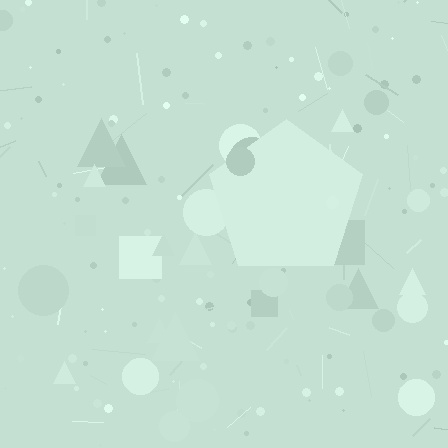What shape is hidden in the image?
A pentagon is hidden in the image.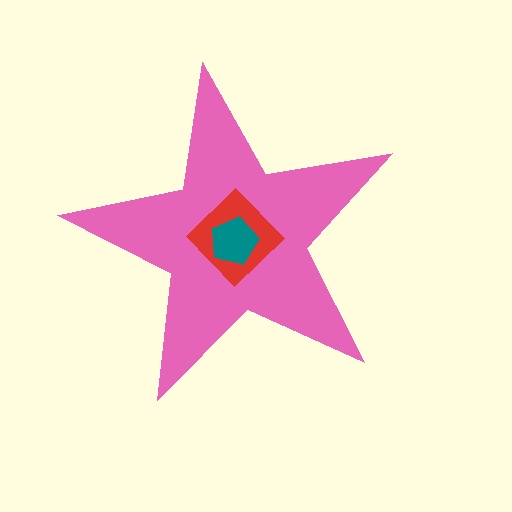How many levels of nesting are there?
3.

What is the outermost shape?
The pink star.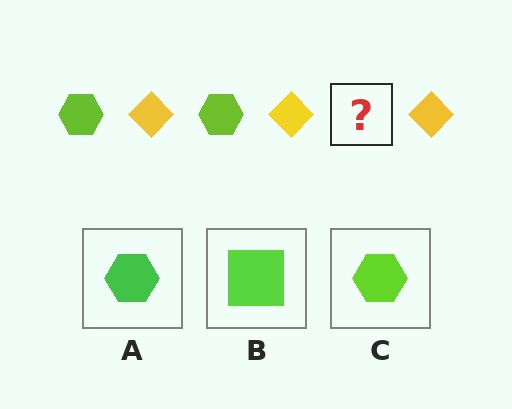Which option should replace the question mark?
Option C.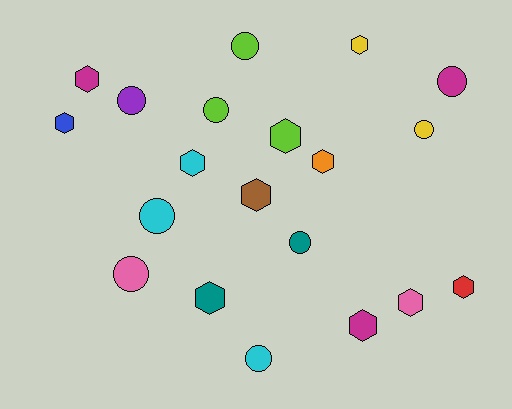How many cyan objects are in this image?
There are 3 cyan objects.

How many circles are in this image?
There are 9 circles.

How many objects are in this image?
There are 20 objects.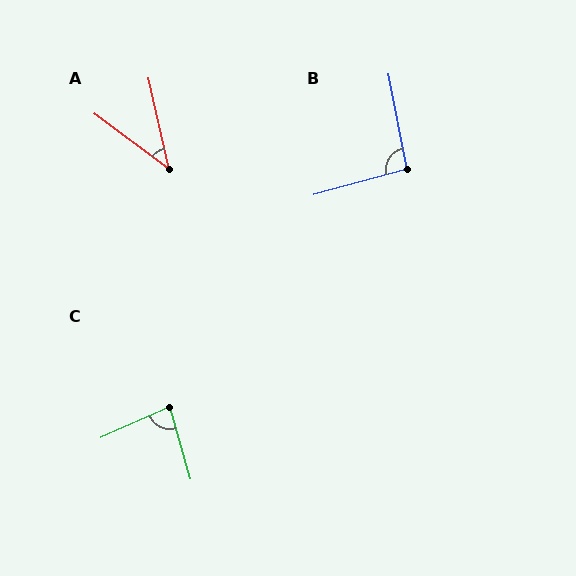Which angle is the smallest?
A, at approximately 41 degrees.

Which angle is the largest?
B, at approximately 94 degrees.